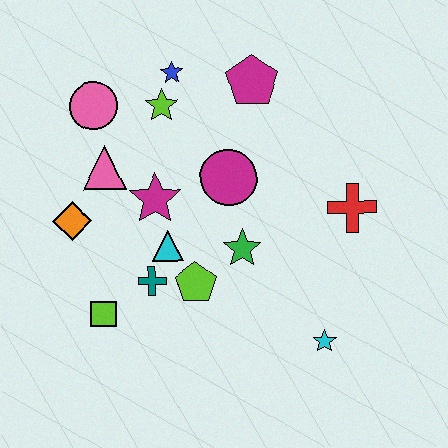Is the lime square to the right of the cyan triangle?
No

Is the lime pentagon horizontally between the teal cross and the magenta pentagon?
Yes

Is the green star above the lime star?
No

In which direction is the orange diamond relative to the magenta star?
The orange diamond is to the left of the magenta star.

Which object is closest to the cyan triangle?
The teal cross is closest to the cyan triangle.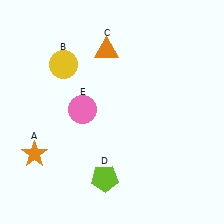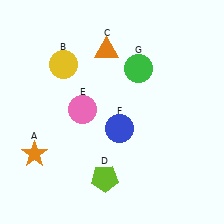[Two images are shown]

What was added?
A blue circle (F), a green circle (G) were added in Image 2.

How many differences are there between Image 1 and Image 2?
There are 2 differences between the two images.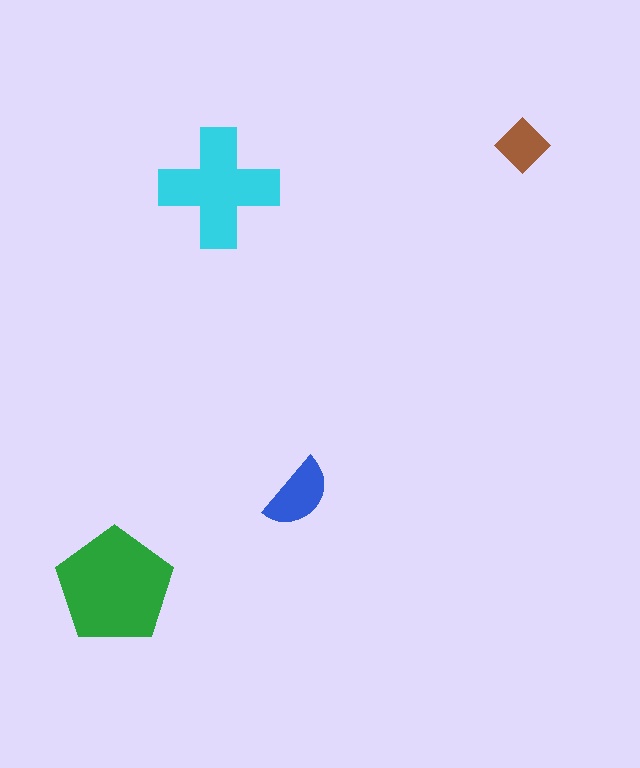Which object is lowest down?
The green pentagon is bottommost.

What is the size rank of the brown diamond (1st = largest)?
4th.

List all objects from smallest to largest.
The brown diamond, the blue semicircle, the cyan cross, the green pentagon.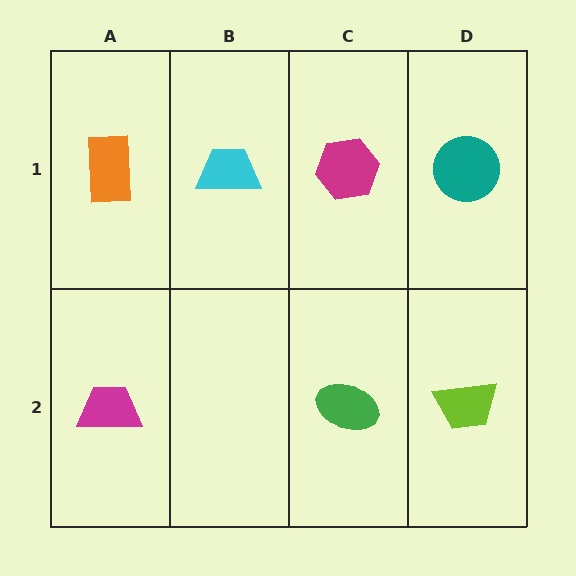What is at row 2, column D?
A lime trapezoid.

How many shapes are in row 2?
3 shapes.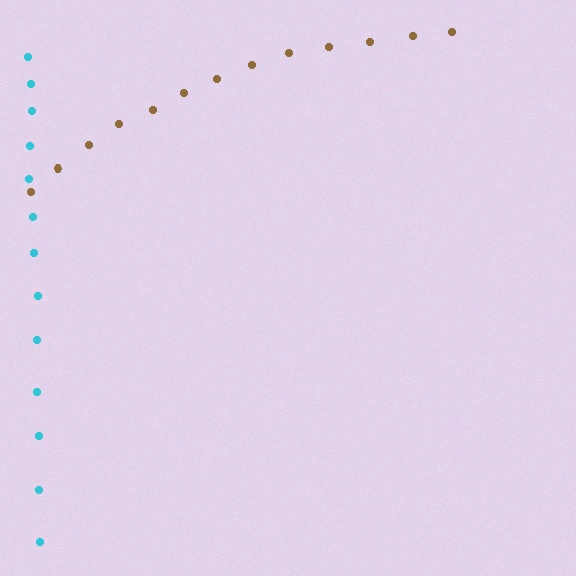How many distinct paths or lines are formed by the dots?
There are 2 distinct paths.